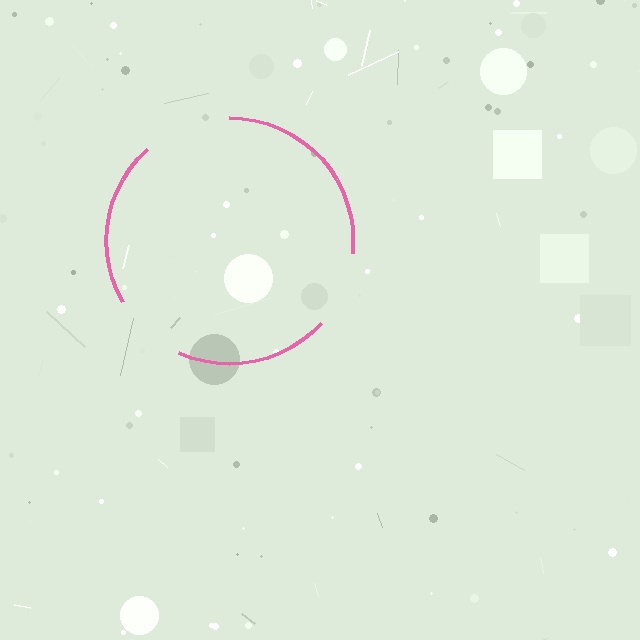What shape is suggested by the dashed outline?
The dashed outline suggests a circle.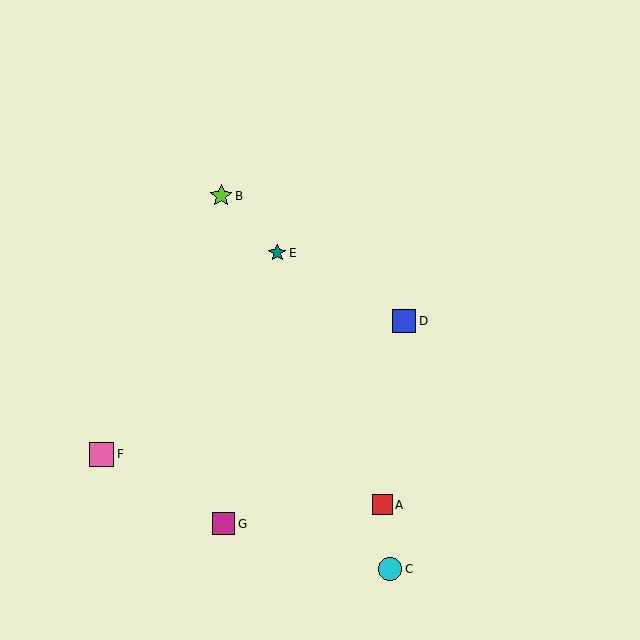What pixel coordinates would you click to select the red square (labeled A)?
Click at (383, 505) to select the red square A.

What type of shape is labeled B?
Shape B is a lime star.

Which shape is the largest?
The pink square (labeled F) is the largest.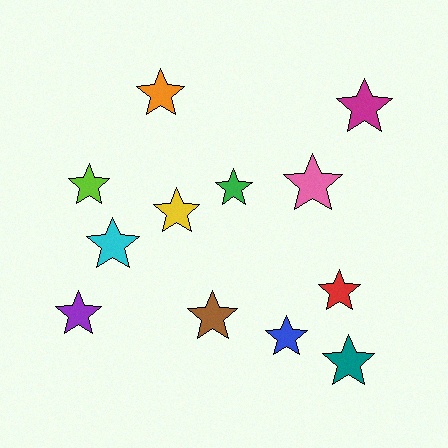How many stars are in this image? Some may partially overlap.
There are 12 stars.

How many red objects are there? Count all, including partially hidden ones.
There is 1 red object.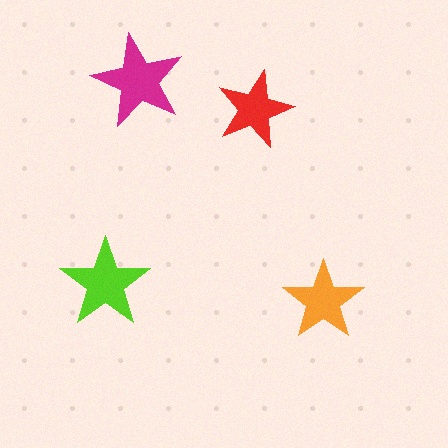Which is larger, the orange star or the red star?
The orange one.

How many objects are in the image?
There are 4 objects in the image.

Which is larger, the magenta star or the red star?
The magenta one.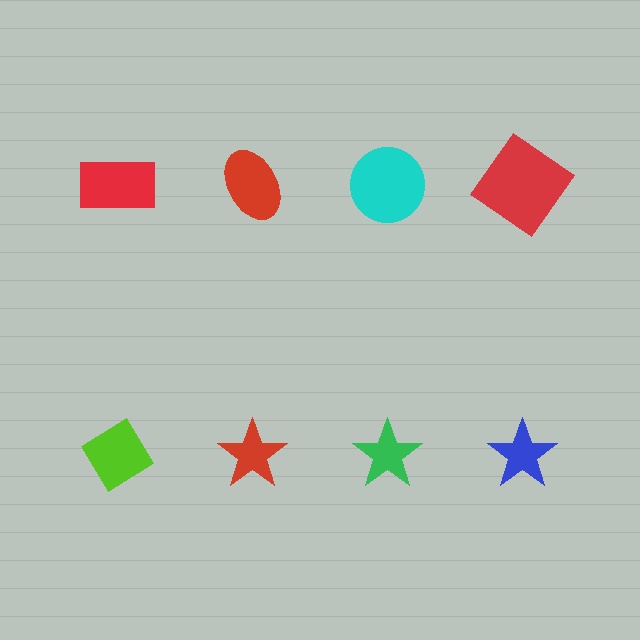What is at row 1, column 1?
A red rectangle.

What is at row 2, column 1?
A lime diamond.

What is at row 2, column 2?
A red star.